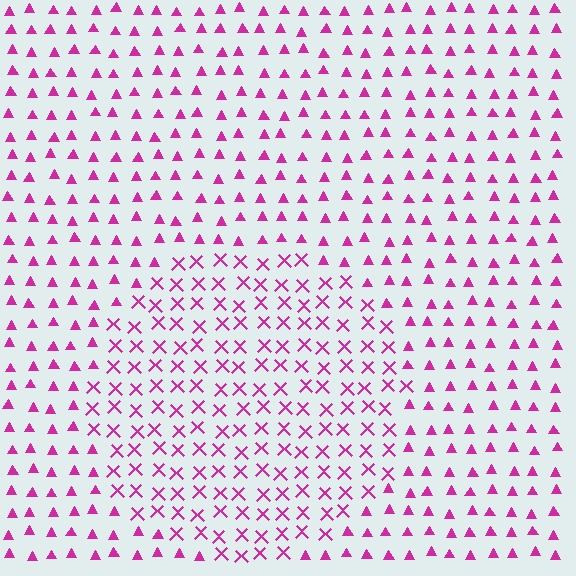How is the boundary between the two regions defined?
The boundary is defined by a change in element shape: X marks inside vs. triangles outside. All elements share the same color and spacing.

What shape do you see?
I see a circle.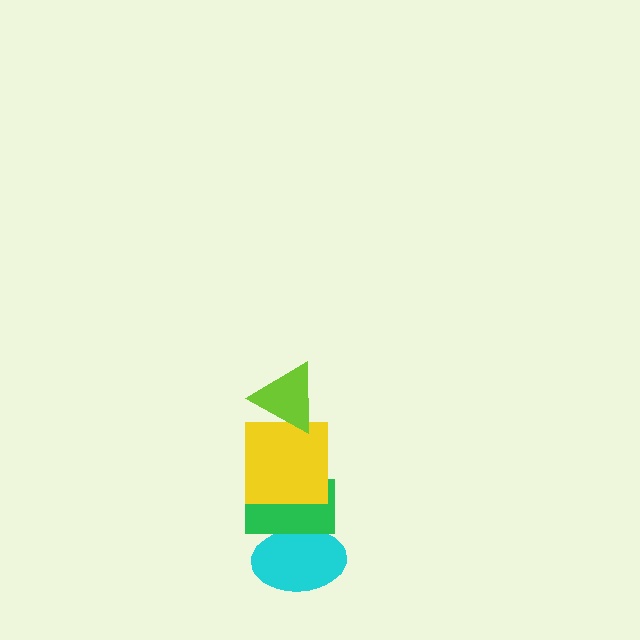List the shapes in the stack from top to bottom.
From top to bottom: the lime triangle, the yellow square, the green rectangle, the cyan ellipse.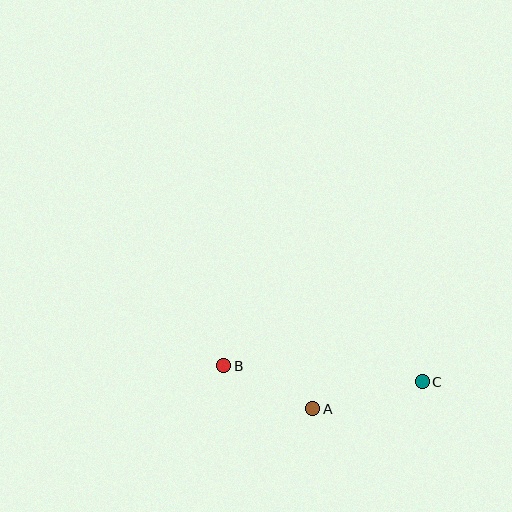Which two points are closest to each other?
Points A and B are closest to each other.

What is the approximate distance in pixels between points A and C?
The distance between A and C is approximately 113 pixels.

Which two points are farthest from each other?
Points B and C are farthest from each other.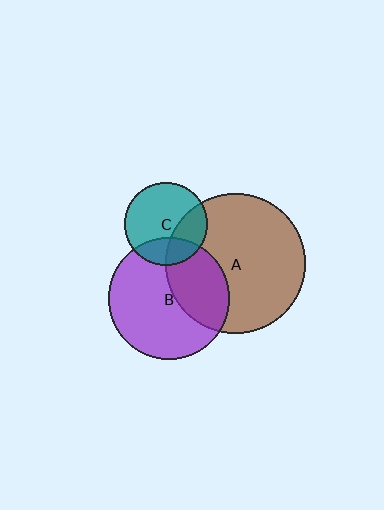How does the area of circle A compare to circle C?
Approximately 2.8 times.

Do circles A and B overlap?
Yes.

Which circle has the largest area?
Circle A (brown).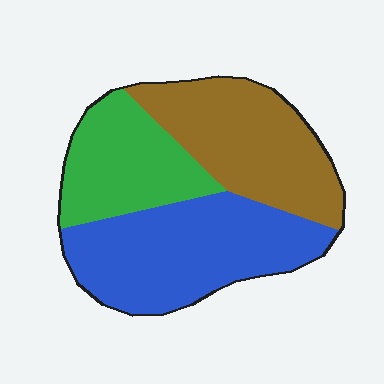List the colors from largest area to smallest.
From largest to smallest: blue, brown, green.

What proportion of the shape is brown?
Brown takes up about one third (1/3) of the shape.